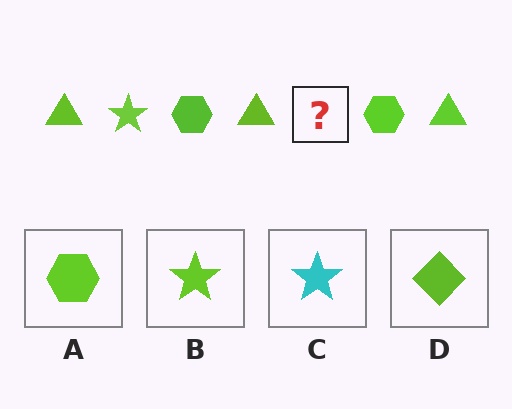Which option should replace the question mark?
Option B.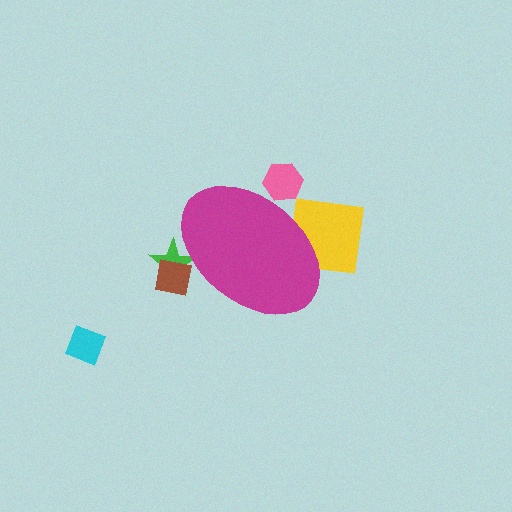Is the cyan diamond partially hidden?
No, the cyan diamond is fully visible.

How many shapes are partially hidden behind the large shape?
4 shapes are partially hidden.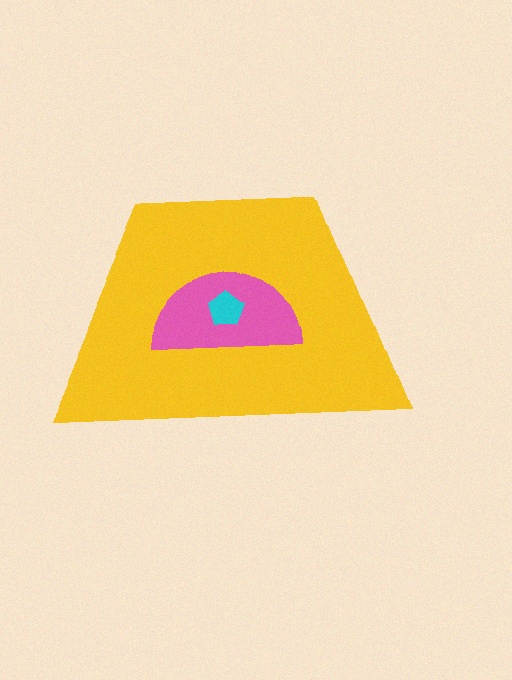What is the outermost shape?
The yellow trapezoid.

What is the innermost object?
The cyan pentagon.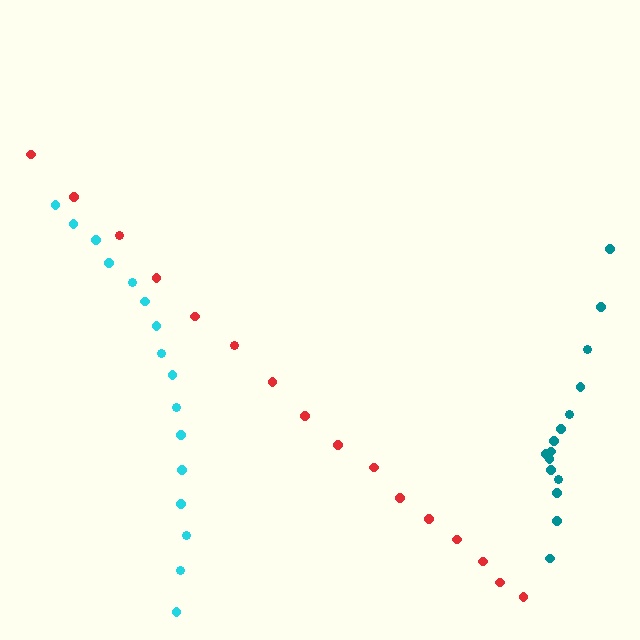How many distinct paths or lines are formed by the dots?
There are 3 distinct paths.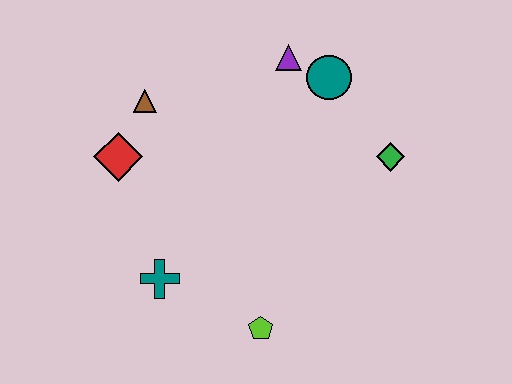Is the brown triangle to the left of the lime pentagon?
Yes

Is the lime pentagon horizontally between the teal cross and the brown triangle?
No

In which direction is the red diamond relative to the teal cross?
The red diamond is above the teal cross.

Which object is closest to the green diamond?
The teal circle is closest to the green diamond.